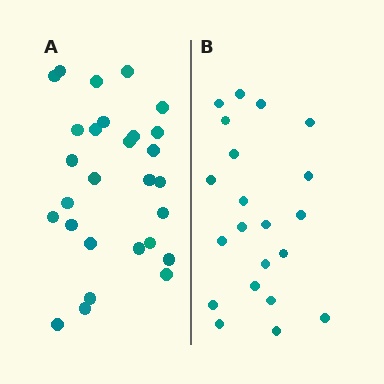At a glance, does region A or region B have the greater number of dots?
Region A (the left region) has more dots.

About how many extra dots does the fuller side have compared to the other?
Region A has roughly 8 or so more dots than region B.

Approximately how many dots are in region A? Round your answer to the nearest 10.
About 30 dots. (The exact count is 28, which rounds to 30.)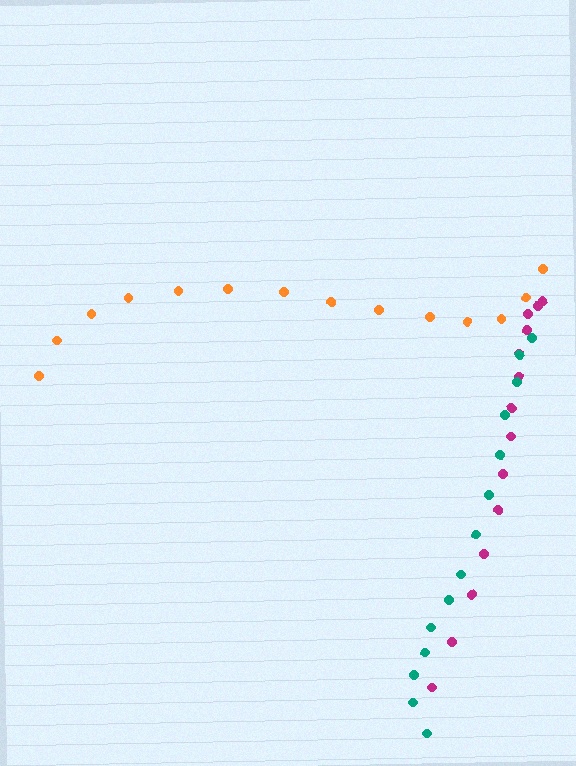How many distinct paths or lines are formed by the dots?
There are 3 distinct paths.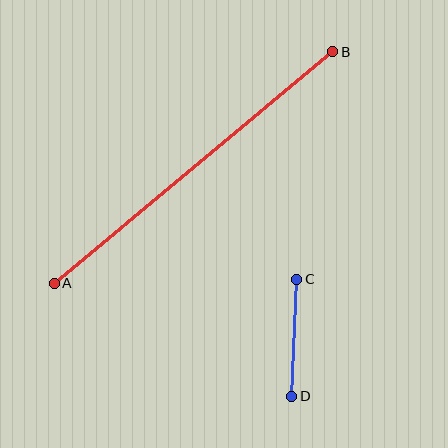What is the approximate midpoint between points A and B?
The midpoint is at approximately (194, 168) pixels.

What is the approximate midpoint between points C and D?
The midpoint is at approximately (294, 338) pixels.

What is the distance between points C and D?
The distance is approximately 117 pixels.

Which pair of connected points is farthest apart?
Points A and B are farthest apart.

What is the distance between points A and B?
The distance is approximately 362 pixels.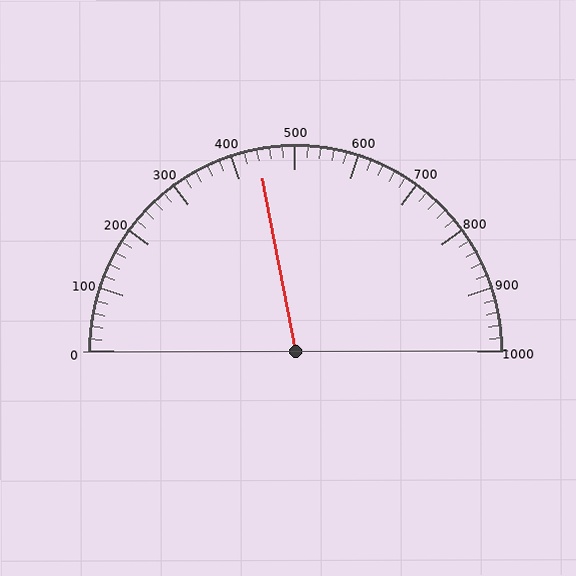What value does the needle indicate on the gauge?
The needle indicates approximately 440.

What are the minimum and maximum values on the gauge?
The gauge ranges from 0 to 1000.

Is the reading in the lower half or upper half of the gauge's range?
The reading is in the lower half of the range (0 to 1000).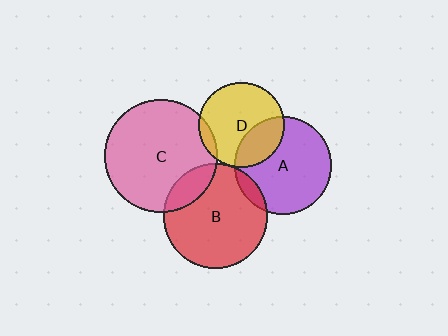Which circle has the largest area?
Circle C (pink).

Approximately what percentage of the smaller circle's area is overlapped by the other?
Approximately 30%.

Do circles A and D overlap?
Yes.